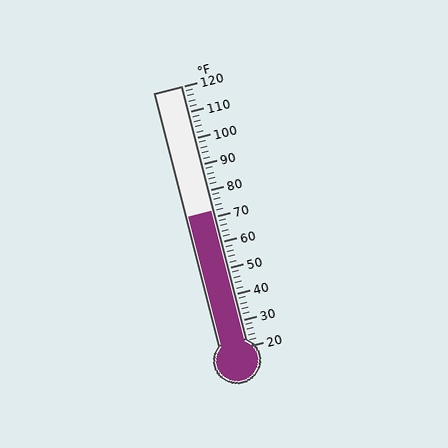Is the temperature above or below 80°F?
The temperature is below 80°F.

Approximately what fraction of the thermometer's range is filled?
The thermometer is filled to approximately 50% of its range.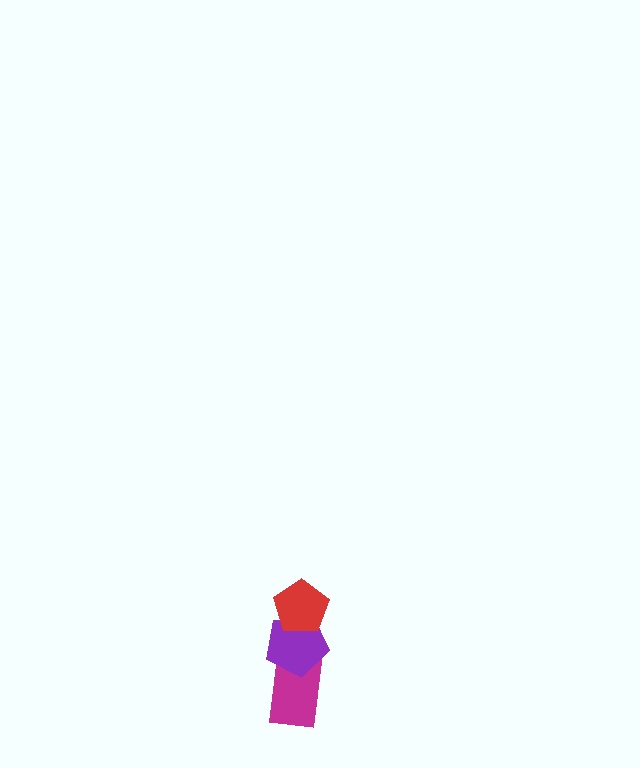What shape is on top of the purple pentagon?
The red pentagon is on top of the purple pentagon.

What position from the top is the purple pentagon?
The purple pentagon is 2nd from the top.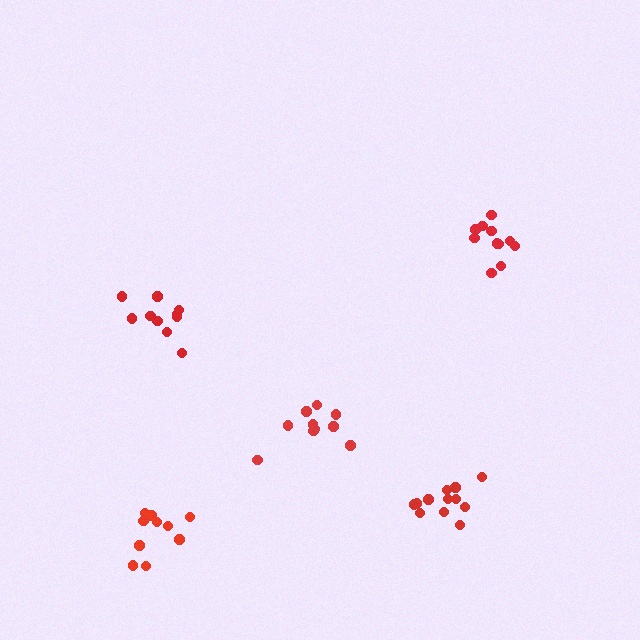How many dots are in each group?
Group 1: 10 dots, Group 2: 11 dots, Group 3: 10 dots, Group 4: 12 dots, Group 5: 11 dots (54 total).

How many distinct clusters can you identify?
There are 5 distinct clusters.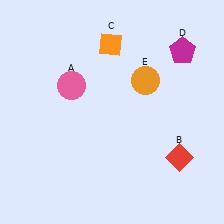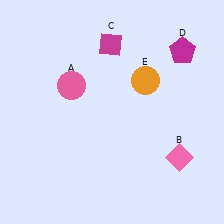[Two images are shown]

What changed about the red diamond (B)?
In Image 1, B is red. In Image 2, it changed to pink.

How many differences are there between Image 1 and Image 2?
There are 2 differences between the two images.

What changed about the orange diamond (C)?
In Image 1, C is orange. In Image 2, it changed to magenta.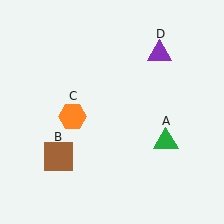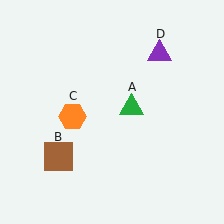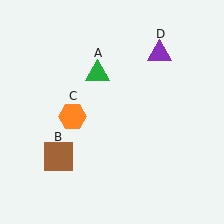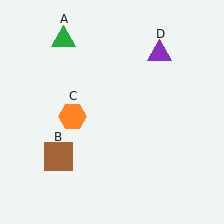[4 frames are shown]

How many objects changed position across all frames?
1 object changed position: green triangle (object A).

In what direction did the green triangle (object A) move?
The green triangle (object A) moved up and to the left.